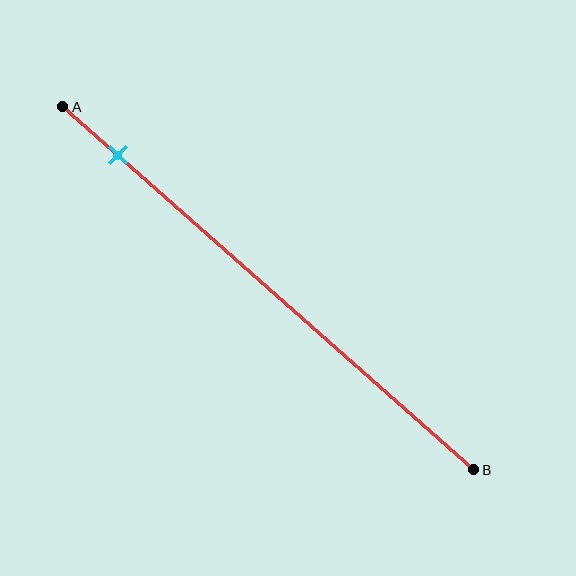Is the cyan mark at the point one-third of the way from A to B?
No, the mark is at about 15% from A, not at the 33% one-third point.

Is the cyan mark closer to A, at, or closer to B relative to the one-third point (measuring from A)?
The cyan mark is closer to point A than the one-third point of segment AB.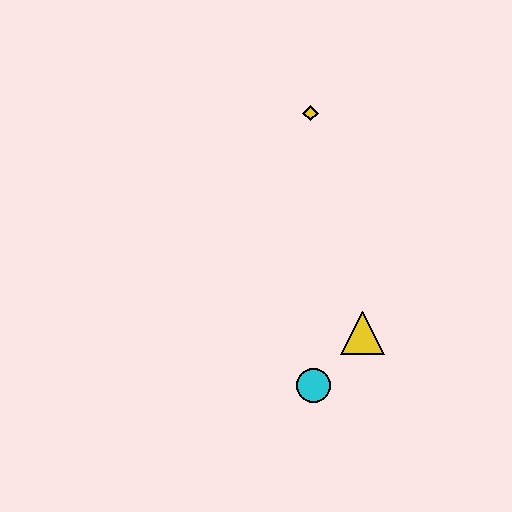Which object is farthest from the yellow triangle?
The yellow diamond is farthest from the yellow triangle.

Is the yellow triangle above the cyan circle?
Yes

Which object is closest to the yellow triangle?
The cyan circle is closest to the yellow triangle.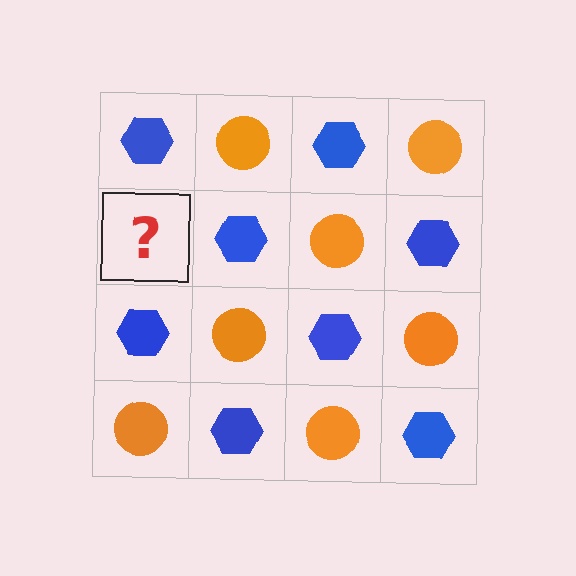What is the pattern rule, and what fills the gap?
The rule is that it alternates blue hexagon and orange circle in a checkerboard pattern. The gap should be filled with an orange circle.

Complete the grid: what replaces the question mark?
The question mark should be replaced with an orange circle.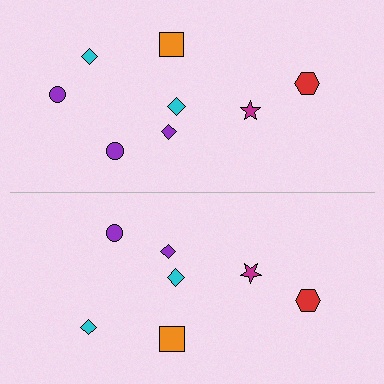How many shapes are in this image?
There are 15 shapes in this image.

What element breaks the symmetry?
A purple circle is missing from the bottom side.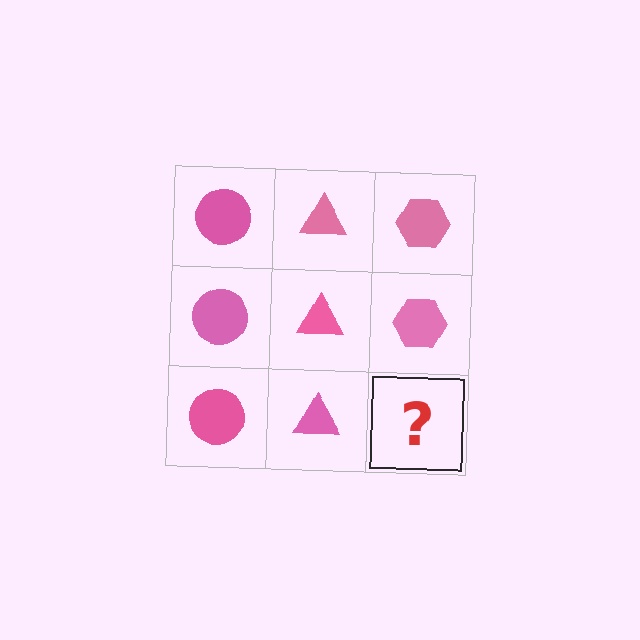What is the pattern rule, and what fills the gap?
The rule is that each column has a consistent shape. The gap should be filled with a pink hexagon.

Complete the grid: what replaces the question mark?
The question mark should be replaced with a pink hexagon.